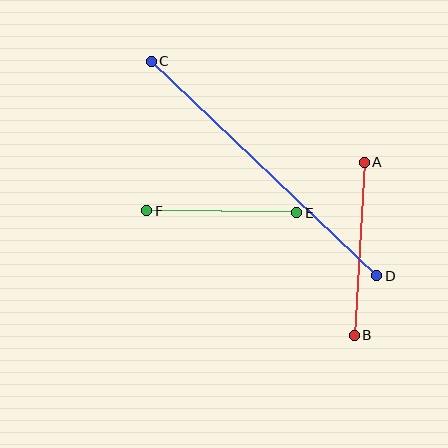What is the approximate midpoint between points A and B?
The midpoint is at approximately (359, 249) pixels.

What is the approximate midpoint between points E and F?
The midpoint is at approximately (222, 212) pixels.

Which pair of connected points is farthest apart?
Points C and D are farthest apart.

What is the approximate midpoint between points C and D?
The midpoint is at approximately (264, 168) pixels.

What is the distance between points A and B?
The distance is approximately 173 pixels.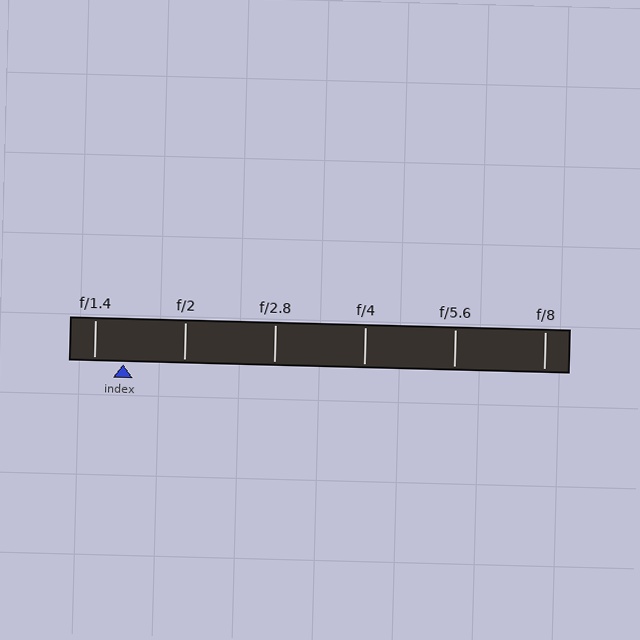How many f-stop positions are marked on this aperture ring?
There are 6 f-stop positions marked.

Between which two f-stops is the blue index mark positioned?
The index mark is between f/1.4 and f/2.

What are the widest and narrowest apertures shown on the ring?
The widest aperture shown is f/1.4 and the narrowest is f/8.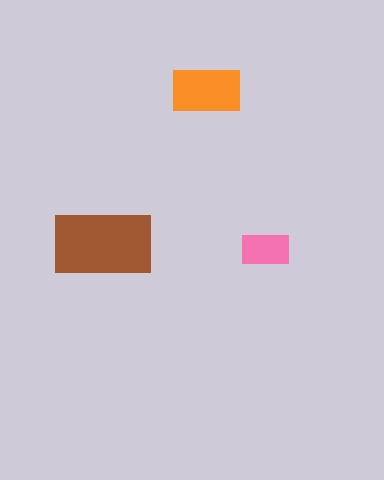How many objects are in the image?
There are 3 objects in the image.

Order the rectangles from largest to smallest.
the brown one, the orange one, the pink one.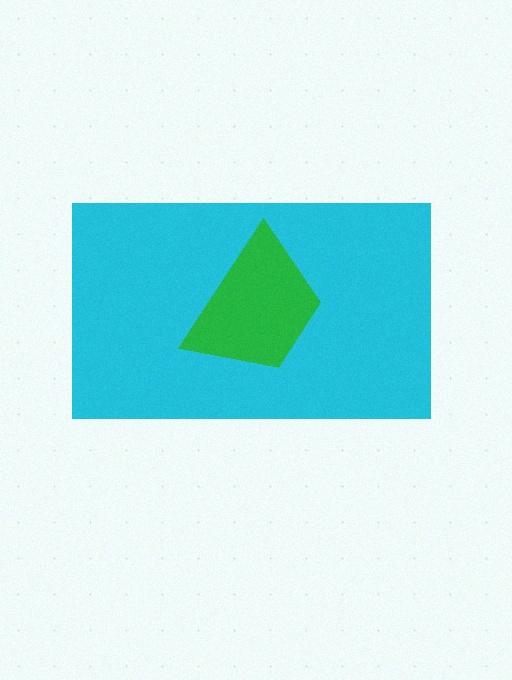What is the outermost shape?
The cyan rectangle.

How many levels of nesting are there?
2.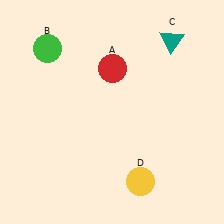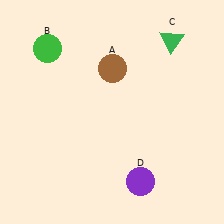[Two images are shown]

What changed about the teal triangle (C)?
In Image 1, C is teal. In Image 2, it changed to green.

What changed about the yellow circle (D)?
In Image 1, D is yellow. In Image 2, it changed to purple.